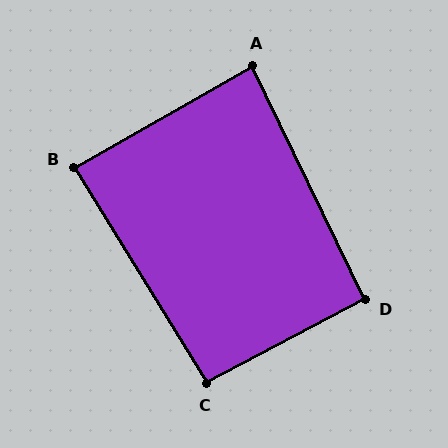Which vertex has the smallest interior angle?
A, at approximately 86 degrees.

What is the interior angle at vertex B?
Approximately 88 degrees (approximately right).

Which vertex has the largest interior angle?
C, at approximately 94 degrees.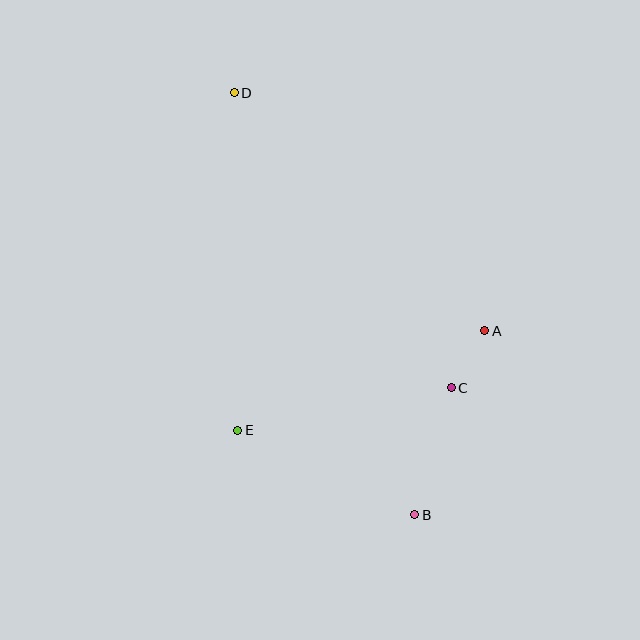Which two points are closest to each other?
Points A and C are closest to each other.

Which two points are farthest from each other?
Points B and D are farthest from each other.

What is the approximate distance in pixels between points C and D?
The distance between C and D is approximately 366 pixels.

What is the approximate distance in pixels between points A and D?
The distance between A and D is approximately 346 pixels.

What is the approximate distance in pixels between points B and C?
The distance between B and C is approximately 132 pixels.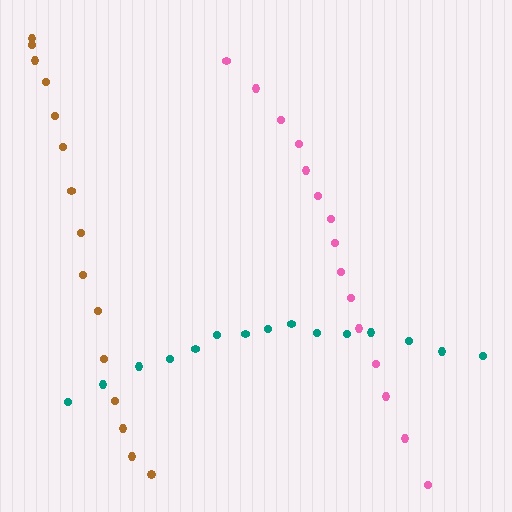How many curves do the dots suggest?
There are 3 distinct paths.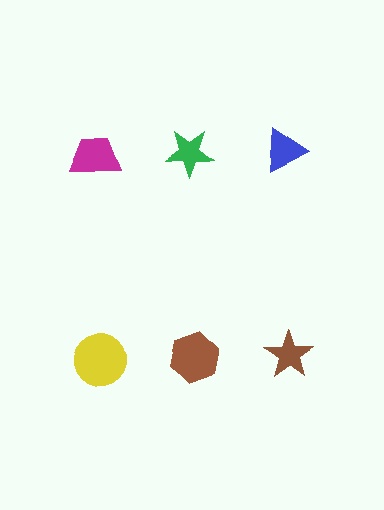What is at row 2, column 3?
A brown star.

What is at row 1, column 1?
A magenta trapezoid.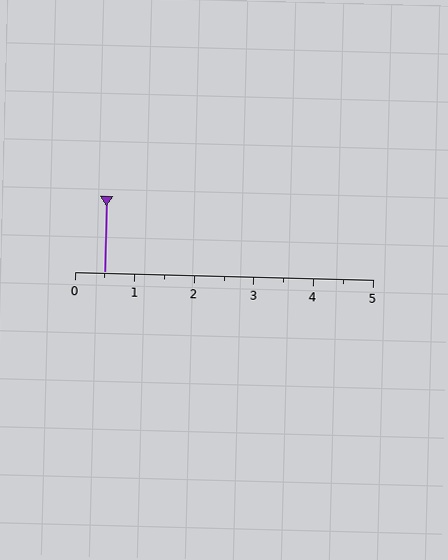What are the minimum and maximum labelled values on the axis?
The axis runs from 0 to 5.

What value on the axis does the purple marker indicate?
The marker indicates approximately 0.5.